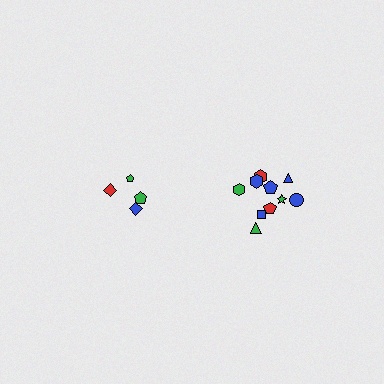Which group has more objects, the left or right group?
The right group.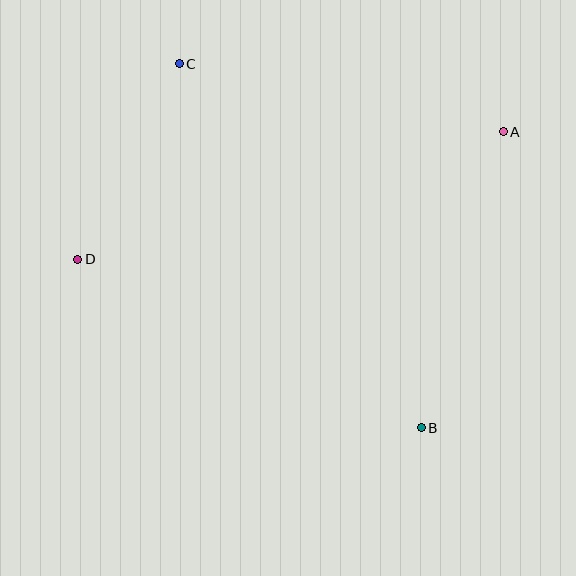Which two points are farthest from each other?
Points A and D are farthest from each other.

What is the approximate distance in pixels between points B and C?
The distance between B and C is approximately 437 pixels.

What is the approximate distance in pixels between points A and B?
The distance between A and B is approximately 307 pixels.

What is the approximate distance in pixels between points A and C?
The distance between A and C is approximately 331 pixels.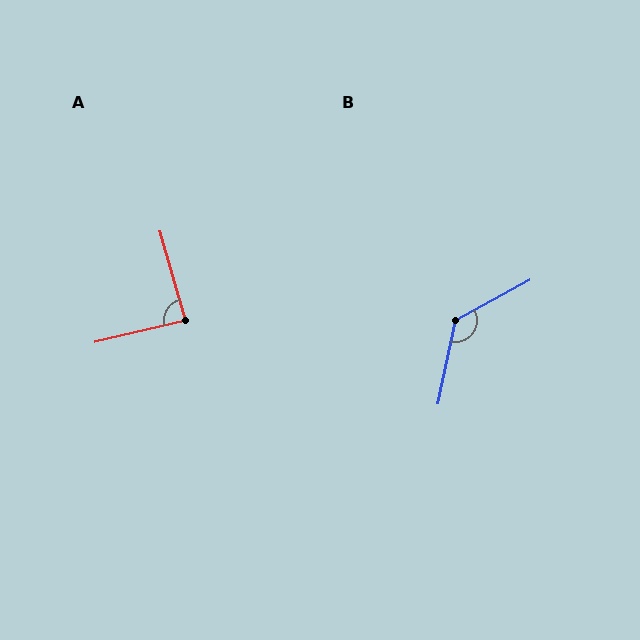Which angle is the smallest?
A, at approximately 88 degrees.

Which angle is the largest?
B, at approximately 131 degrees.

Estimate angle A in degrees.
Approximately 88 degrees.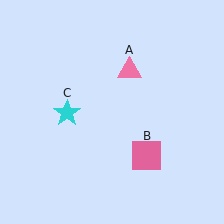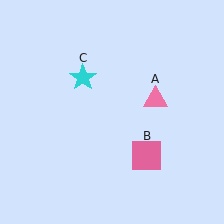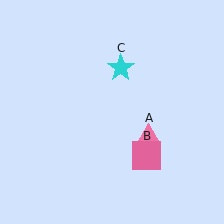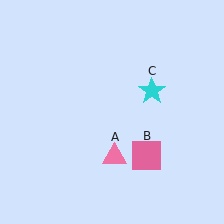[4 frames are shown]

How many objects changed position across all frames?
2 objects changed position: pink triangle (object A), cyan star (object C).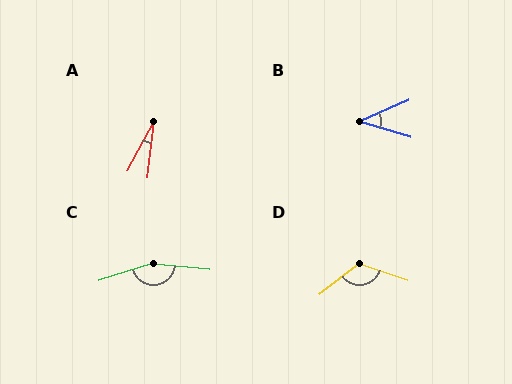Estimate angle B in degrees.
Approximately 40 degrees.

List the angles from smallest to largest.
A (22°), B (40°), D (124°), C (156°).